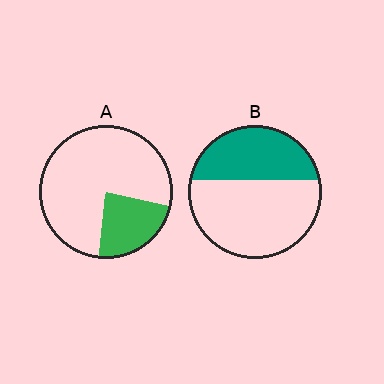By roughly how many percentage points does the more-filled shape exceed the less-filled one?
By roughly 15 percentage points (B over A).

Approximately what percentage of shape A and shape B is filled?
A is approximately 25% and B is approximately 40%.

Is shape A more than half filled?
No.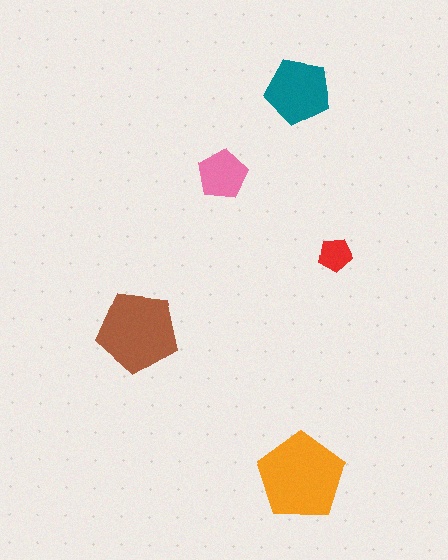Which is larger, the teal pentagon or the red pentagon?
The teal one.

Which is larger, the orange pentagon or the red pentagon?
The orange one.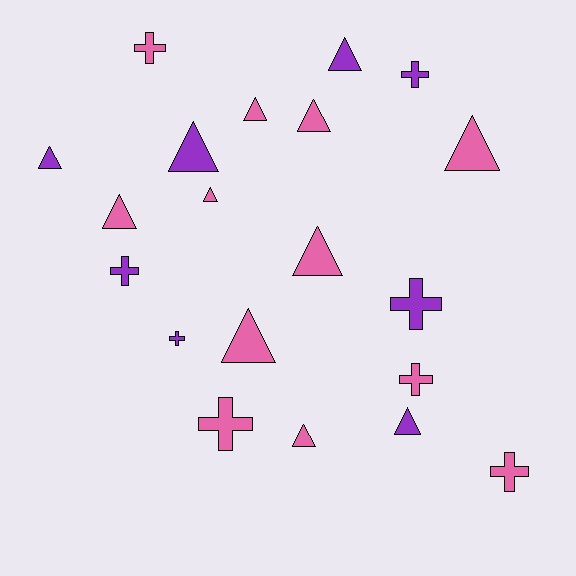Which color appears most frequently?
Pink, with 12 objects.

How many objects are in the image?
There are 20 objects.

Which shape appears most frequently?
Triangle, with 12 objects.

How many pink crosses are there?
There are 4 pink crosses.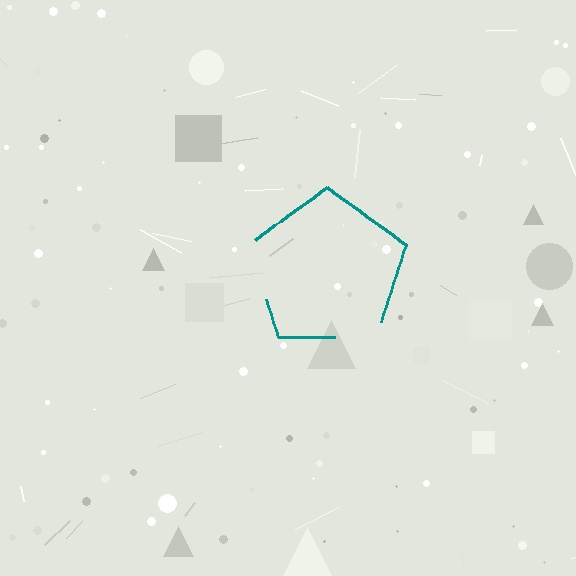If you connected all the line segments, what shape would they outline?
They would outline a pentagon.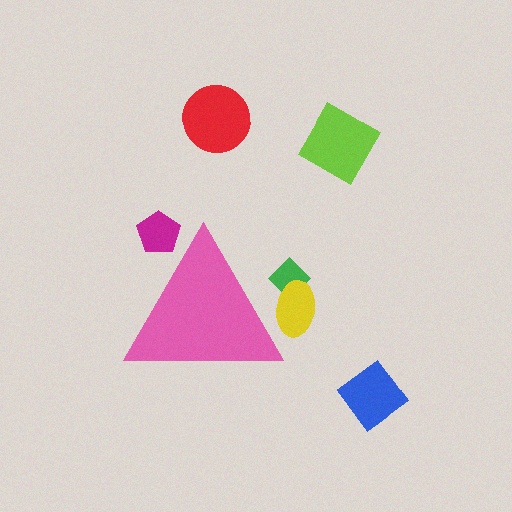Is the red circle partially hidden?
No, the red circle is fully visible.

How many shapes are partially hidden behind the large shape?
3 shapes are partially hidden.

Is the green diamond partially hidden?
Yes, the green diamond is partially hidden behind the pink triangle.